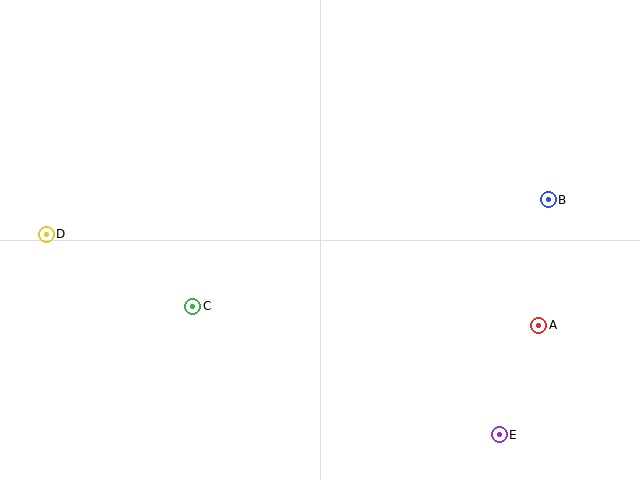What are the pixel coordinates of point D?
Point D is at (46, 234).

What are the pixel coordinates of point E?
Point E is at (499, 435).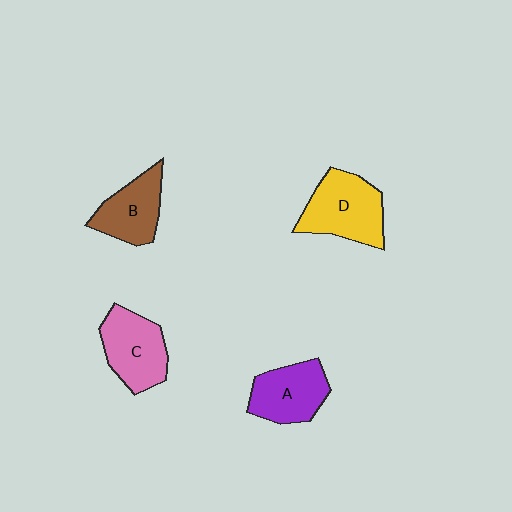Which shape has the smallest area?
Shape B (brown).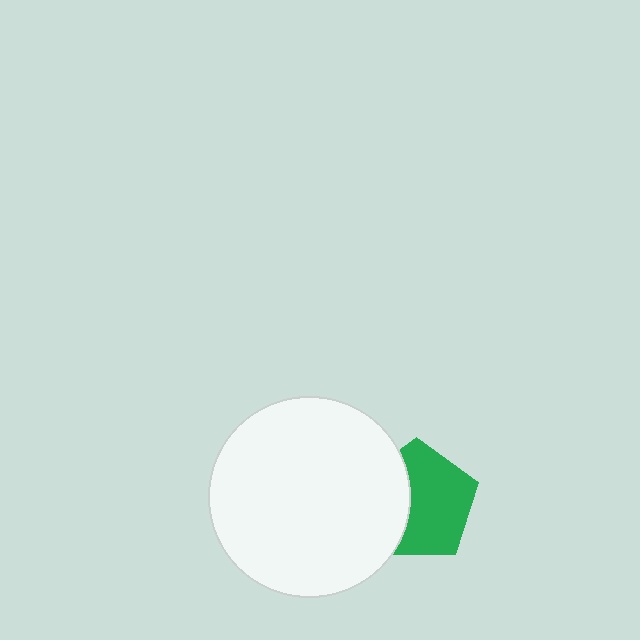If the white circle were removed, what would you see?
You would see the complete green pentagon.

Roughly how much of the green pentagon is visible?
About half of it is visible (roughly 62%).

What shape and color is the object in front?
The object in front is a white circle.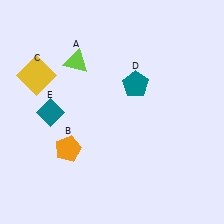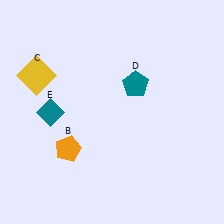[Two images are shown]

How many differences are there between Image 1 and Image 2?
There is 1 difference between the two images.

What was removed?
The lime triangle (A) was removed in Image 2.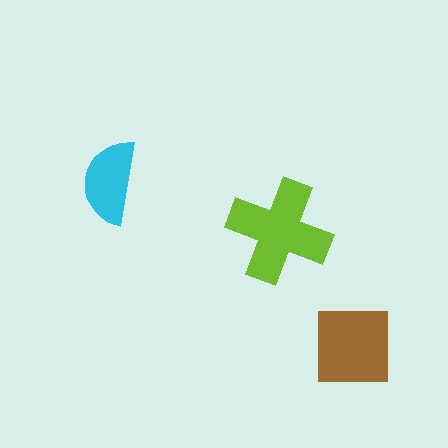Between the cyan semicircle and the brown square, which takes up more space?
The brown square.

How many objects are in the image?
There are 3 objects in the image.